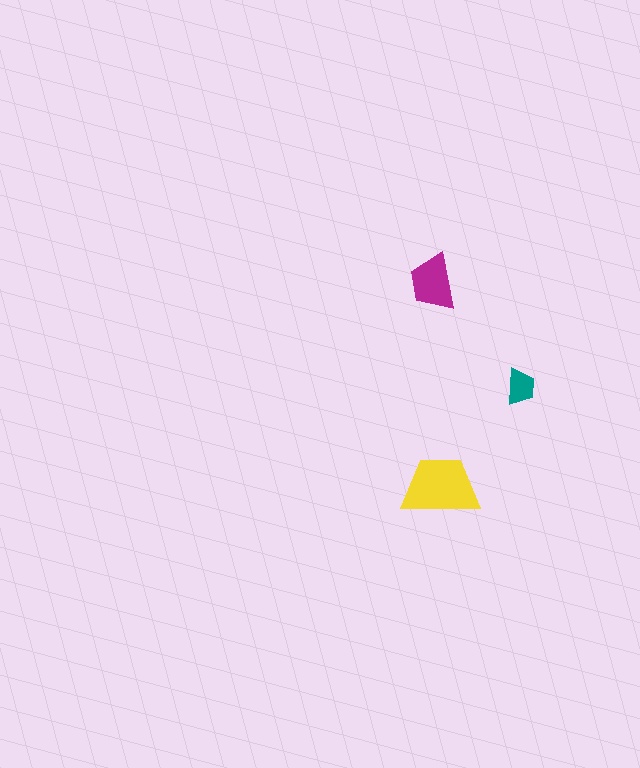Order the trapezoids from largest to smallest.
the yellow one, the magenta one, the teal one.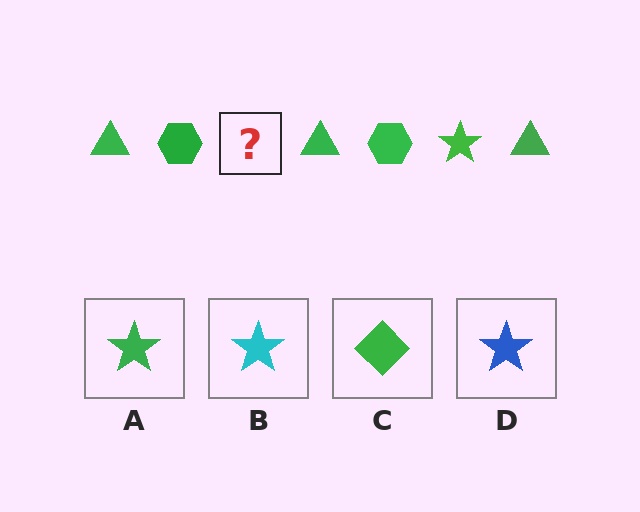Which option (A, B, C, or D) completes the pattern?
A.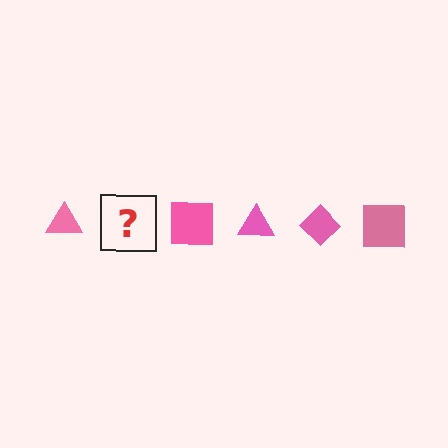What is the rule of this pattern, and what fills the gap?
The rule is that the pattern cycles through triangle, diamond, square shapes in pink. The gap should be filled with a pink diamond.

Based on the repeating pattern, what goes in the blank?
The blank should be a pink diamond.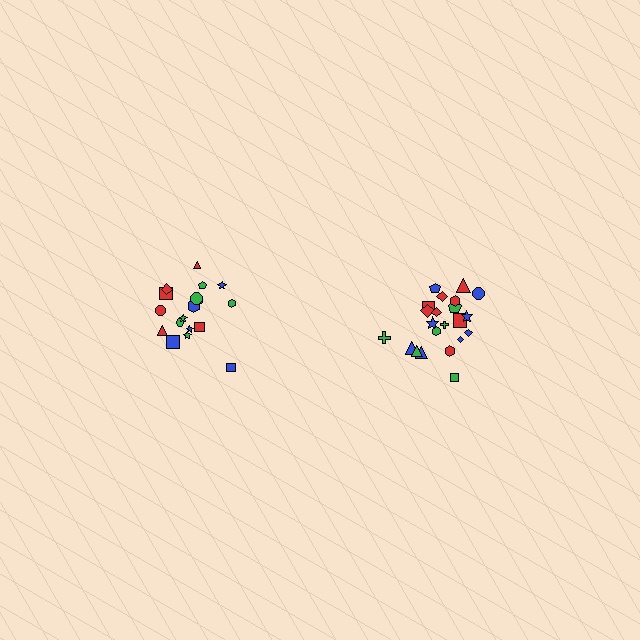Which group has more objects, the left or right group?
The right group.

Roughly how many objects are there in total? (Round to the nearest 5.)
Roughly 40 objects in total.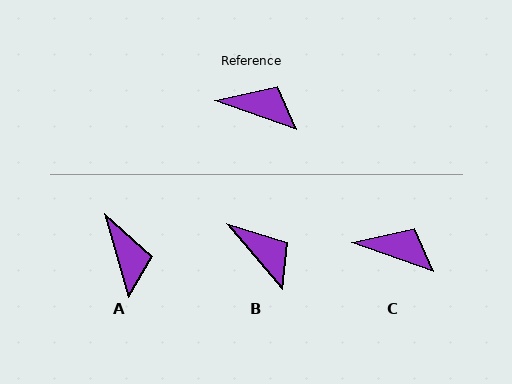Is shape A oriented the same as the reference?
No, it is off by about 55 degrees.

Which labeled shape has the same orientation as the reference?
C.